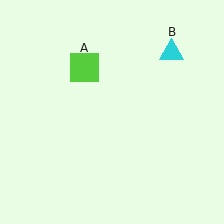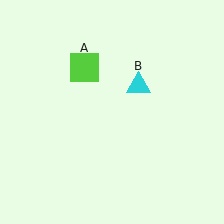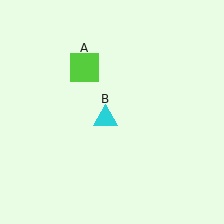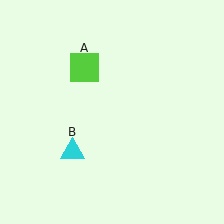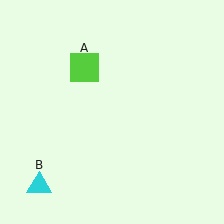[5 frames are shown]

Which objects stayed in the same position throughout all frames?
Lime square (object A) remained stationary.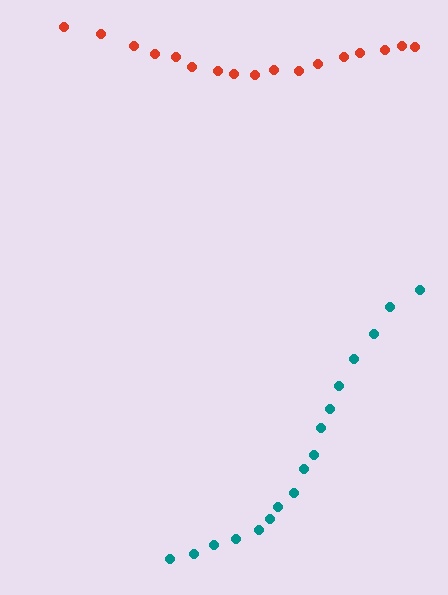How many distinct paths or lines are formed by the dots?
There are 2 distinct paths.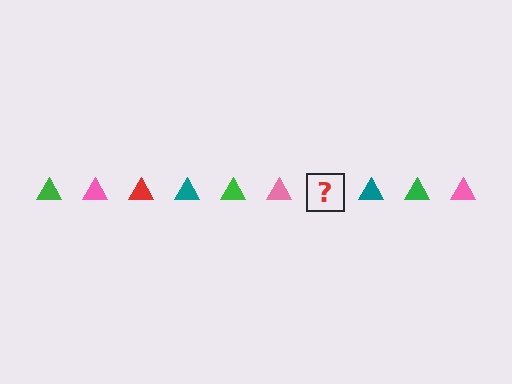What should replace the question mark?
The question mark should be replaced with a red triangle.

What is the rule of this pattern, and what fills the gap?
The rule is that the pattern cycles through green, pink, red, teal triangles. The gap should be filled with a red triangle.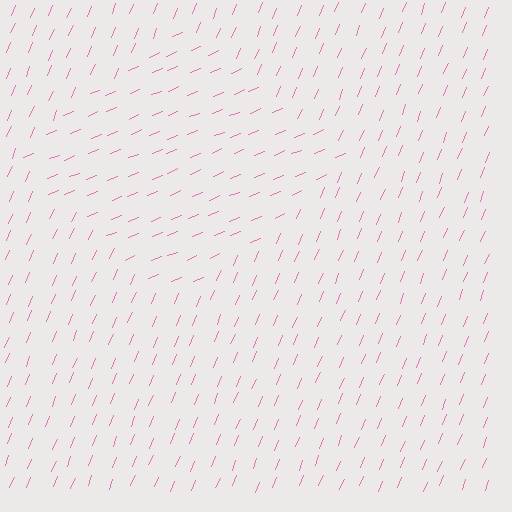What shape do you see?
I see a diamond.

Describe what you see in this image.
The image is filled with small pink line segments. A diamond region in the image has lines oriented differently from the surrounding lines, creating a visible texture boundary.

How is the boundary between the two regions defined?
The boundary is defined purely by a change in line orientation (approximately 45 degrees difference). All lines are the same color and thickness.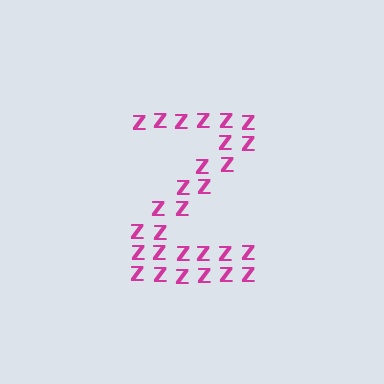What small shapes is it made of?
It is made of small letter Z's.